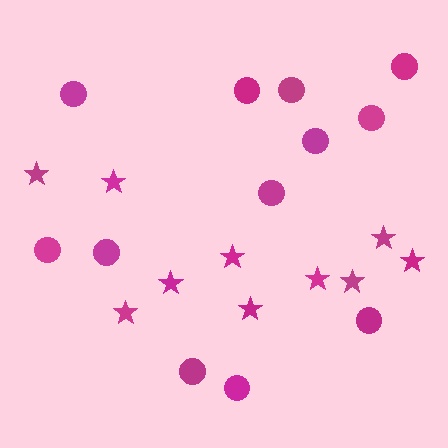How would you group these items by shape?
There are 2 groups: one group of stars (10) and one group of circles (12).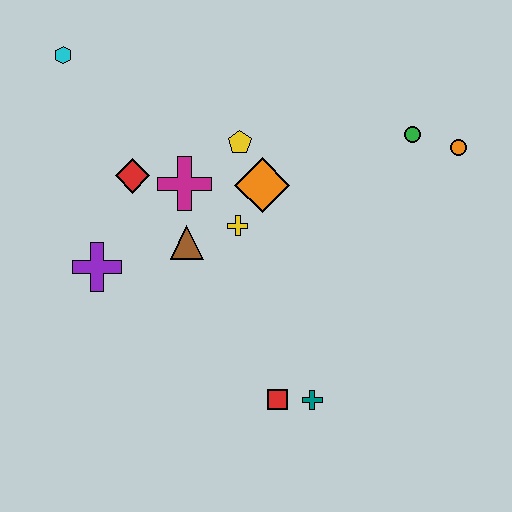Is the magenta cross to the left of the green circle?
Yes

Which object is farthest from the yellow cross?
The cyan hexagon is farthest from the yellow cross.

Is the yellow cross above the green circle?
No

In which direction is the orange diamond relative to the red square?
The orange diamond is above the red square.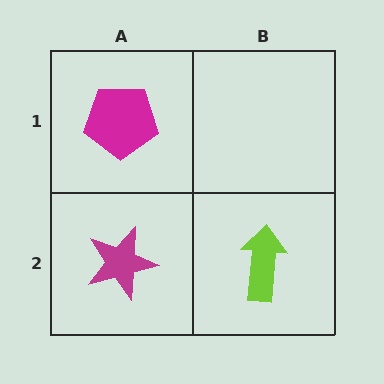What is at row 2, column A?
A magenta star.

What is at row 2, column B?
A lime arrow.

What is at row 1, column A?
A magenta pentagon.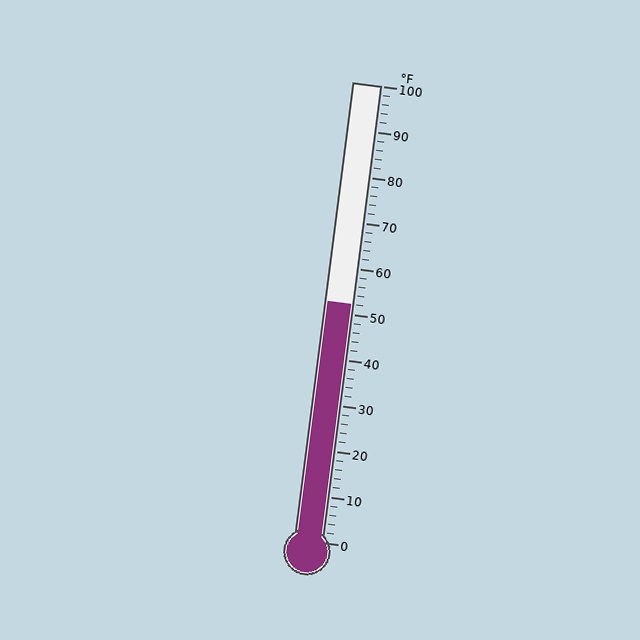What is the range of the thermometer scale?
The thermometer scale ranges from 0°F to 100°F.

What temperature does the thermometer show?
The thermometer shows approximately 52°F.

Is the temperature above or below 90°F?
The temperature is below 90°F.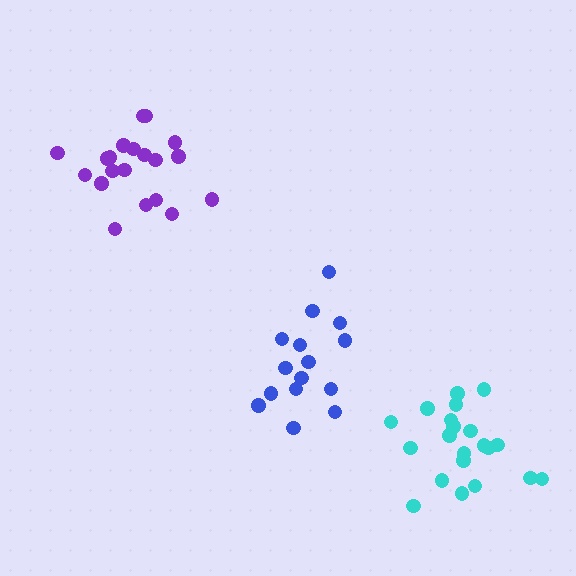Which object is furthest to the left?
The purple cluster is leftmost.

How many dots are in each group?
Group 1: 15 dots, Group 2: 20 dots, Group 3: 21 dots (56 total).